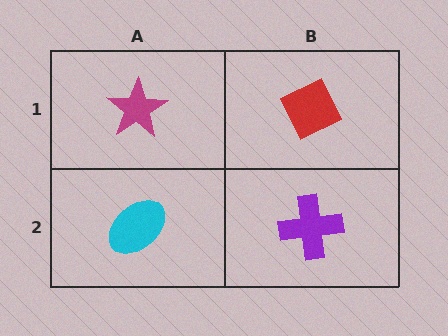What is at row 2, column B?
A purple cross.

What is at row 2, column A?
A cyan ellipse.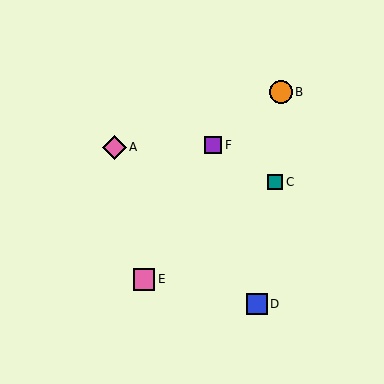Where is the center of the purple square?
The center of the purple square is at (213, 145).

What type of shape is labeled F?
Shape F is a purple square.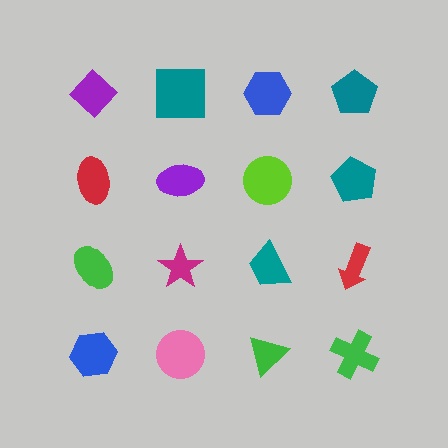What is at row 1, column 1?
A purple diamond.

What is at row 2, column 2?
A purple ellipse.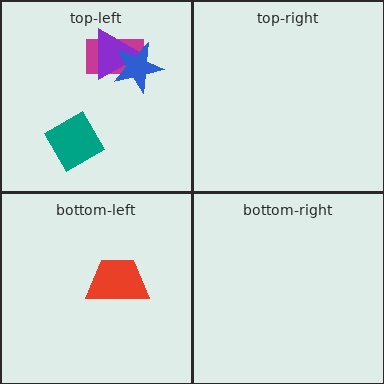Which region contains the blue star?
The top-left region.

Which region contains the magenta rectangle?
The top-left region.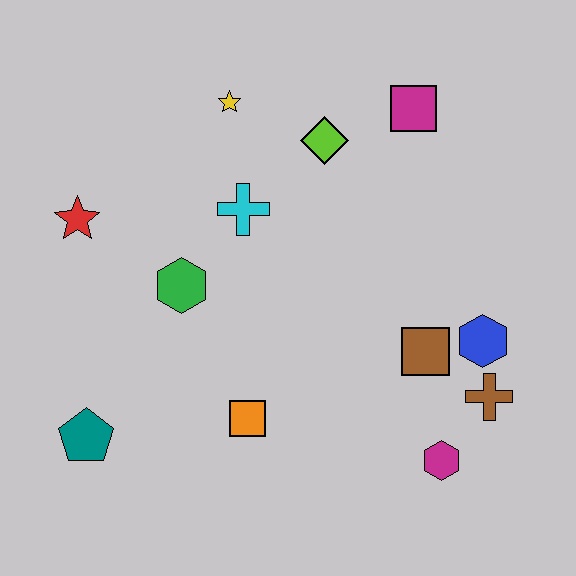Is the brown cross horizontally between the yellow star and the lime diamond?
No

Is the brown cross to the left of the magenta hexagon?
No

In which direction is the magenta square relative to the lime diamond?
The magenta square is to the right of the lime diamond.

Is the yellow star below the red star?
No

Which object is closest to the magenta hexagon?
The brown cross is closest to the magenta hexagon.